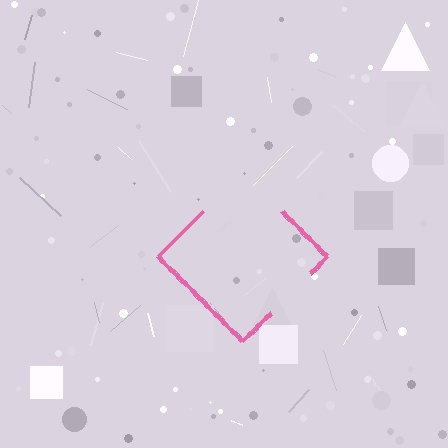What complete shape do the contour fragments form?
The contour fragments form a diamond.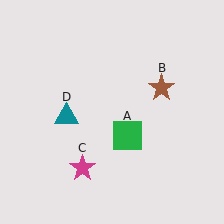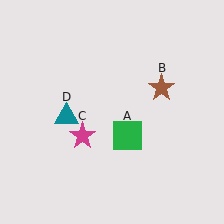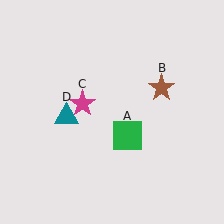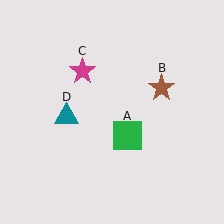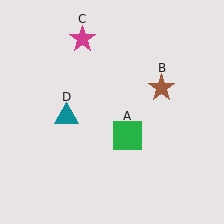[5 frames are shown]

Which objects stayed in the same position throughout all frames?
Green square (object A) and brown star (object B) and teal triangle (object D) remained stationary.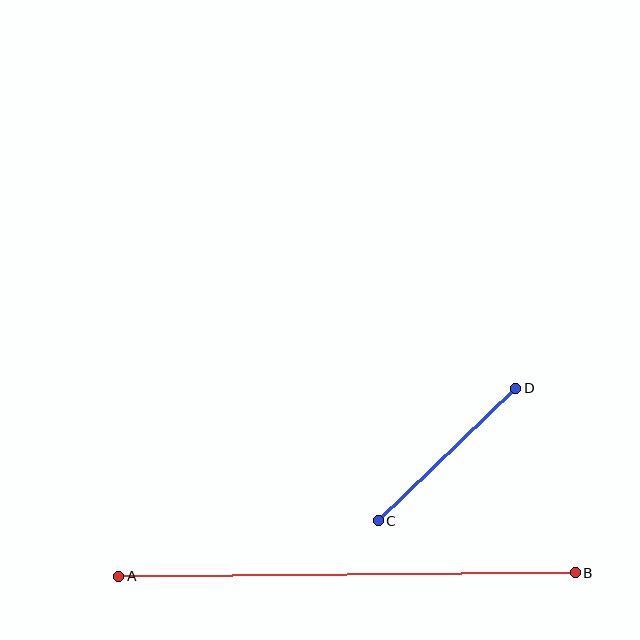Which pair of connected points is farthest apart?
Points A and B are farthest apart.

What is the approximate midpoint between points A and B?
The midpoint is at approximately (347, 574) pixels.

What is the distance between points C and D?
The distance is approximately 191 pixels.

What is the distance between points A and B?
The distance is approximately 457 pixels.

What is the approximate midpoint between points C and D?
The midpoint is at approximately (447, 454) pixels.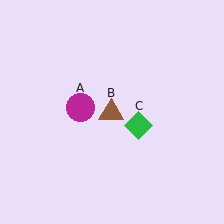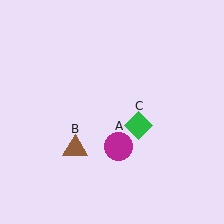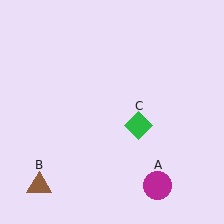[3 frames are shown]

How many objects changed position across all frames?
2 objects changed position: magenta circle (object A), brown triangle (object B).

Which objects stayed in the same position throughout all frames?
Green diamond (object C) remained stationary.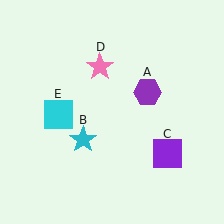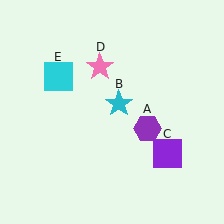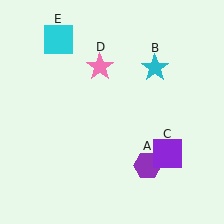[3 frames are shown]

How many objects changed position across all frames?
3 objects changed position: purple hexagon (object A), cyan star (object B), cyan square (object E).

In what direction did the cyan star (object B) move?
The cyan star (object B) moved up and to the right.